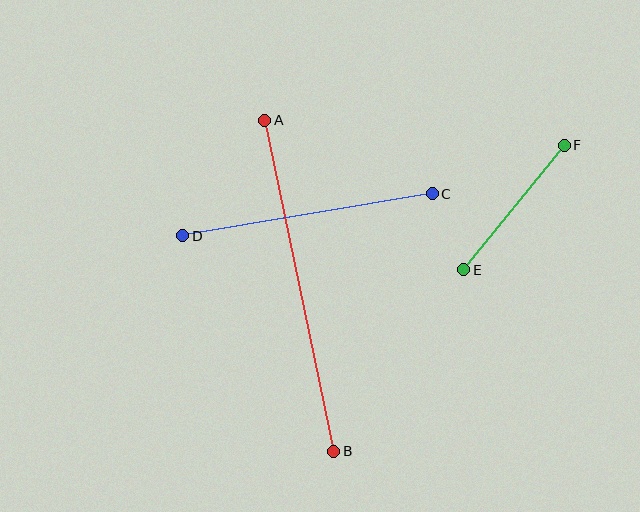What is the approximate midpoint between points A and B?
The midpoint is at approximately (299, 286) pixels.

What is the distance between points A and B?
The distance is approximately 338 pixels.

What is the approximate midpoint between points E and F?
The midpoint is at approximately (514, 208) pixels.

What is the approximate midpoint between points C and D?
The midpoint is at approximately (307, 215) pixels.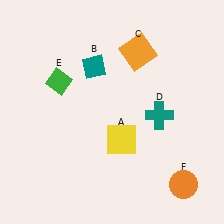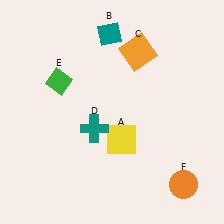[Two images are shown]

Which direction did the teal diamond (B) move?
The teal diamond (B) moved up.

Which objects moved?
The objects that moved are: the teal diamond (B), the teal cross (D).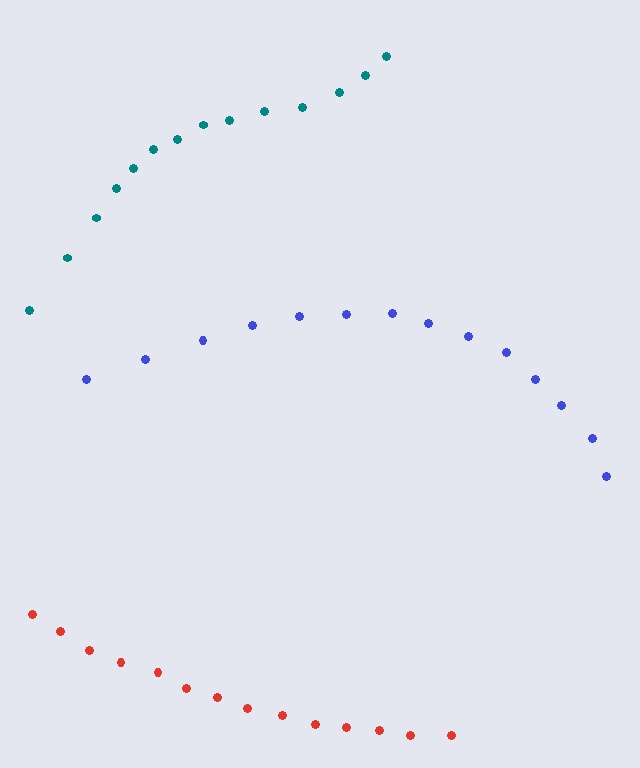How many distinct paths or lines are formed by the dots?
There are 3 distinct paths.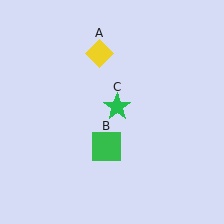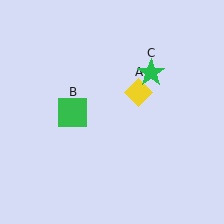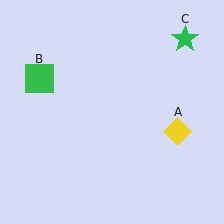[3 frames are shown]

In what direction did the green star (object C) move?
The green star (object C) moved up and to the right.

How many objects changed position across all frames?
3 objects changed position: yellow diamond (object A), green square (object B), green star (object C).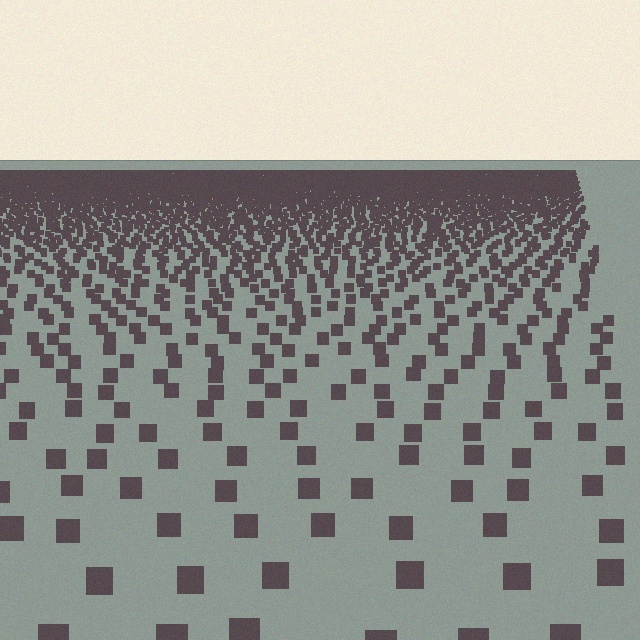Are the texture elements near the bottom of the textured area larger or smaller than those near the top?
Larger. Near the bottom, elements are closer to the viewer and appear at a bigger on-screen size.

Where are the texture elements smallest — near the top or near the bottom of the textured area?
Near the top.